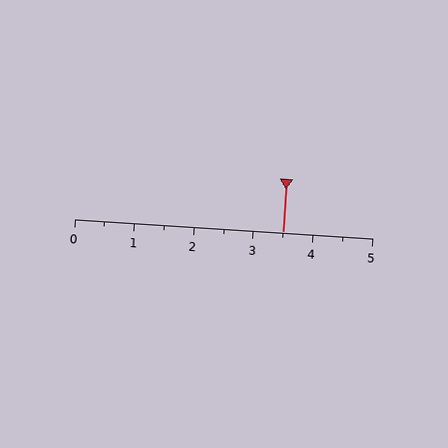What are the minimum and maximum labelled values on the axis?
The axis runs from 0 to 5.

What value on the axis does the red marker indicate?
The marker indicates approximately 3.5.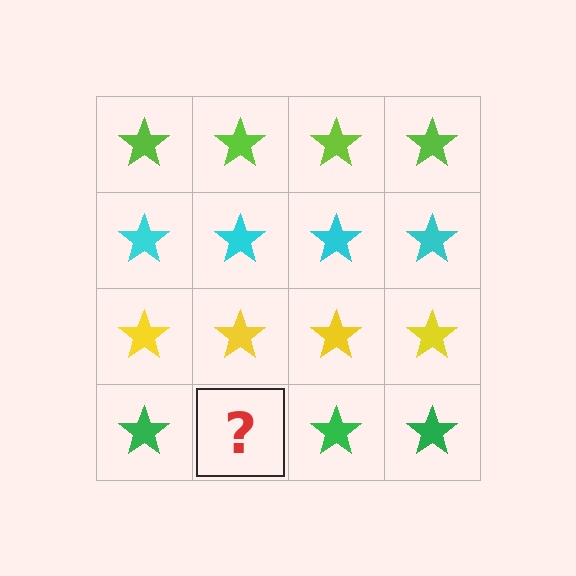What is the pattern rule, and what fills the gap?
The rule is that each row has a consistent color. The gap should be filled with a green star.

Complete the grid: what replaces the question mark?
The question mark should be replaced with a green star.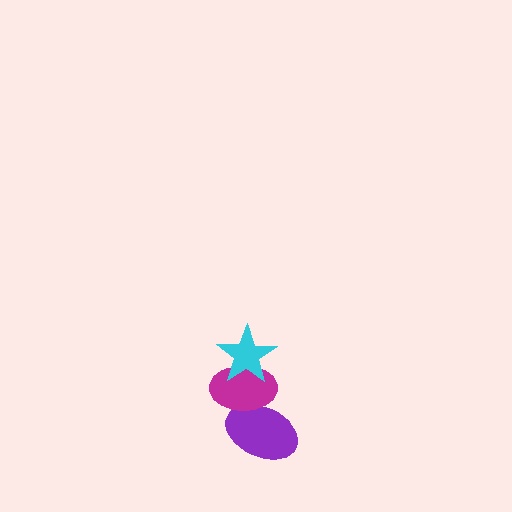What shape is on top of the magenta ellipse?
The cyan star is on top of the magenta ellipse.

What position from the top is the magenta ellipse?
The magenta ellipse is 2nd from the top.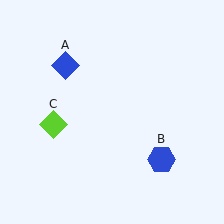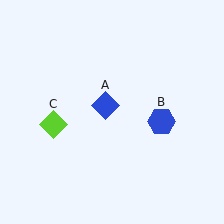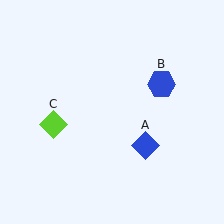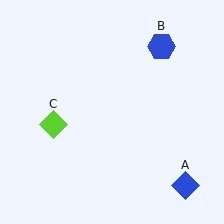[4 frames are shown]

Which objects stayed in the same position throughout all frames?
Lime diamond (object C) remained stationary.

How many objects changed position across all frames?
2 objects changed position: blue diamond (object A), blue hexagon (object B).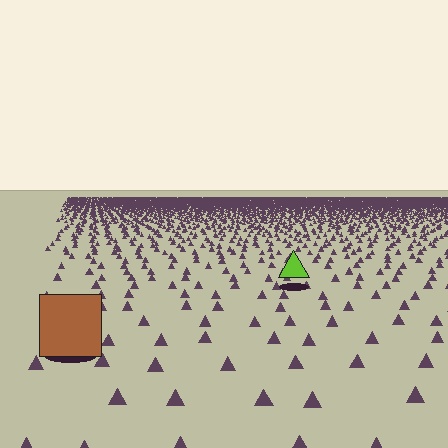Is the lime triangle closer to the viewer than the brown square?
No. The brown square is closer — you can tell from the texture gradient: the ground texture is coarser near it.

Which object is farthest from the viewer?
The lime triangle is farthest from the viewer. It appears smaller and the ground texture around it is denser.